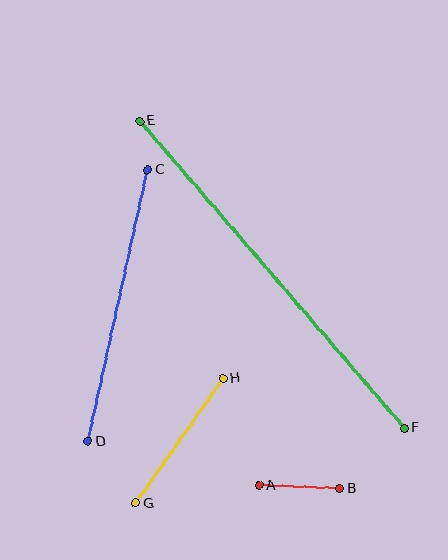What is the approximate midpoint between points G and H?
The midpoint is at approximately (179, 441) pixels.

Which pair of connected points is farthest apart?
Points E and F are farthest apart.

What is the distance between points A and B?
The distance is approximately 81 pixels.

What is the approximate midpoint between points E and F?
The midpoint is at approximately (272, 274) pixels.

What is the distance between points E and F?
The distance is approximately 405 pixels.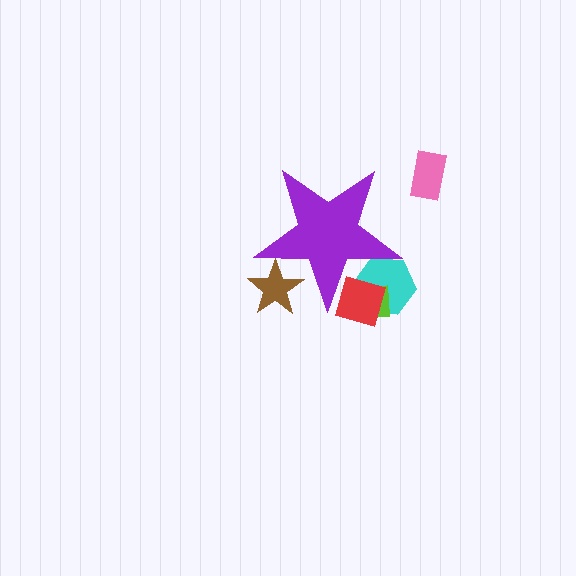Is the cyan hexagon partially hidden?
Yes, the cyan hexagon is partially hidden behind the purple star.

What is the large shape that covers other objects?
A purple star.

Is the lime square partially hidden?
Yes, the lime square is partially hidden behind the purple star.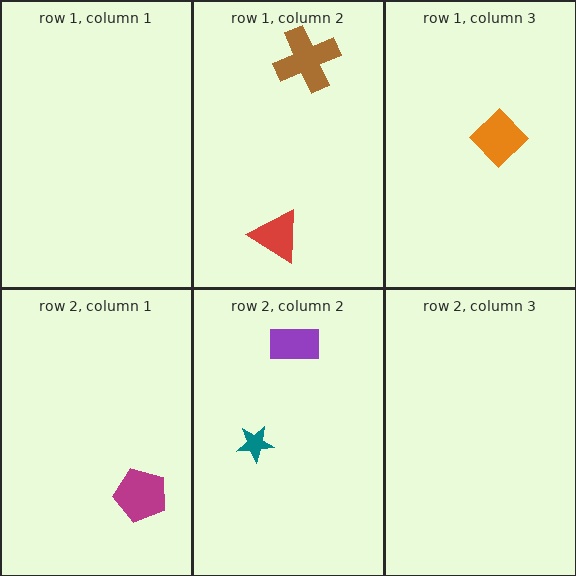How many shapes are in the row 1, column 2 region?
2.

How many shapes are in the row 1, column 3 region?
1.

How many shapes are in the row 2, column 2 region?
2.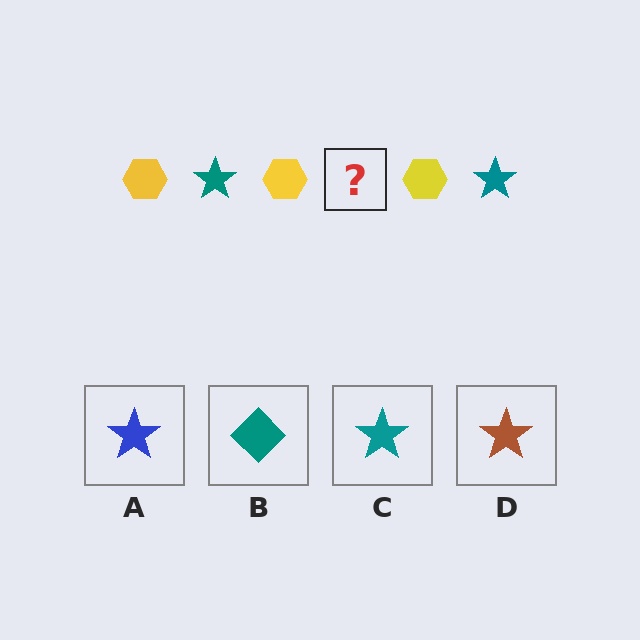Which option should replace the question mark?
Option C.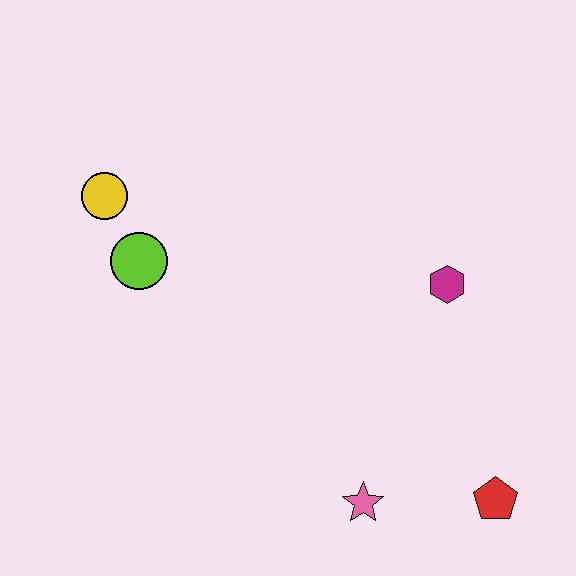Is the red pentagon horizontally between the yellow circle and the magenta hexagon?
No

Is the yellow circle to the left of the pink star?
Yes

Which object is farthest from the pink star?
The yellow circle is farthest from the pink star.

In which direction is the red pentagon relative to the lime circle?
The red pentagon is to the right of the lime circle.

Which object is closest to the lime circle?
The yellow circle is closest to the lime circle.